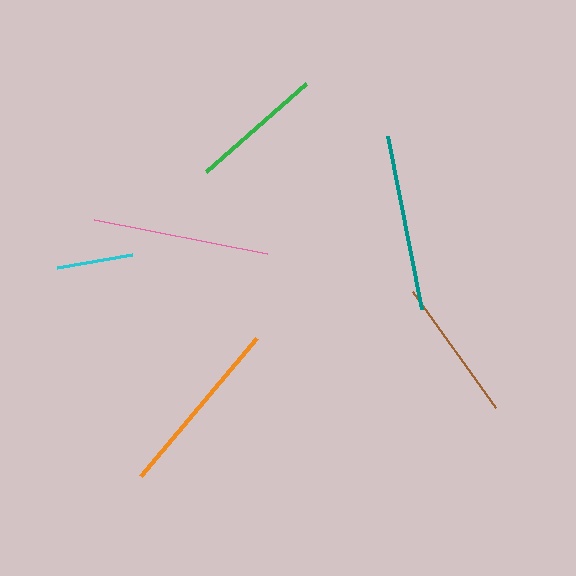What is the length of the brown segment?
The brown segment is approximately 143 pixels long.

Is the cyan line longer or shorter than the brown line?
The brown line is longer than the cyan line.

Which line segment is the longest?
The orange line is the longest at approximately 181 pixels.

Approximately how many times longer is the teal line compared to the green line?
The teal line is approximately 1.3 times the length of the green line.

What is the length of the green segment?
The green segment is approximately 133 pixels long.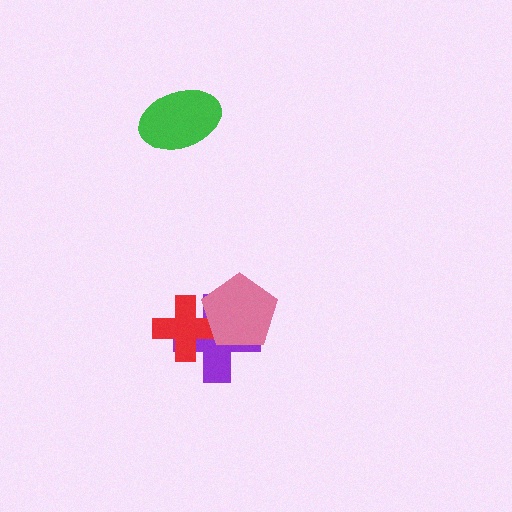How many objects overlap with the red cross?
2 objects overlap with the red cross.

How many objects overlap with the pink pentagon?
2 objects overlap with the pink pentagon.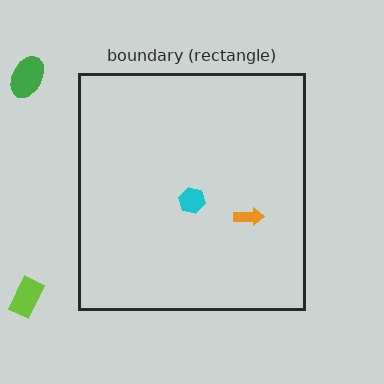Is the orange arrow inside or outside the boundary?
Inside.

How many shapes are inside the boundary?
2 inside, 2 outside.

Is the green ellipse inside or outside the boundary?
Outside.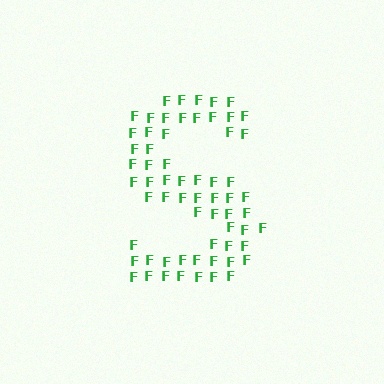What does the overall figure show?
The overall figure shows the letter S.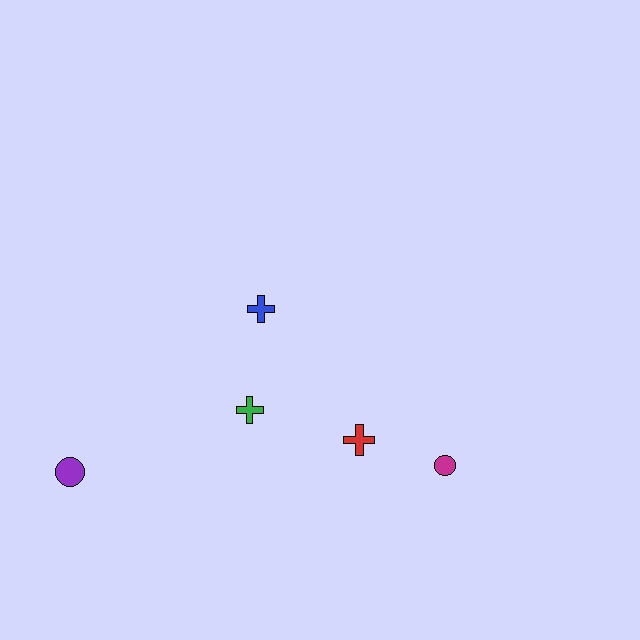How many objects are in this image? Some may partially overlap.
There are 5 objects.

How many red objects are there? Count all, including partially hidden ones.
There is 1 red object.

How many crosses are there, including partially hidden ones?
There are 3 crosses.